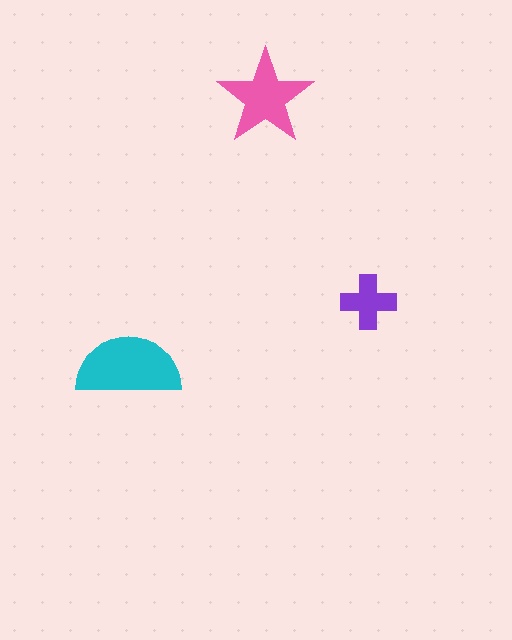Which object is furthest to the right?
The purple cross is rightmost.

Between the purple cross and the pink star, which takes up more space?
The pink star.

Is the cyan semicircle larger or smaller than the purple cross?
Larger.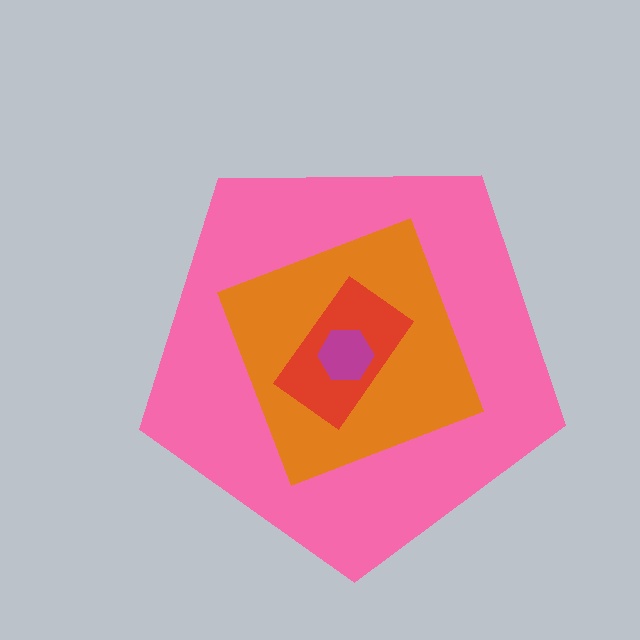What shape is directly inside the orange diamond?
The red rectangle.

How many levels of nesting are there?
4.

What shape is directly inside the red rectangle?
The magenta hexagon.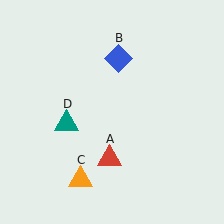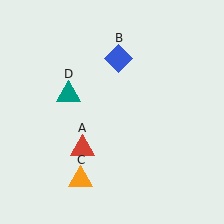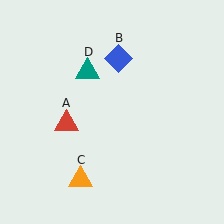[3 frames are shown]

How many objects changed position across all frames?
2 objects changed position: red triangle (object A), teal triangle (object D).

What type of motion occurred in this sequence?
The red triangle (object A), teal triangle (object D) rotated clockwise around the center of the scene.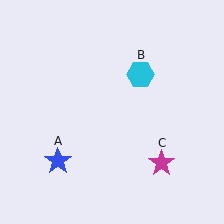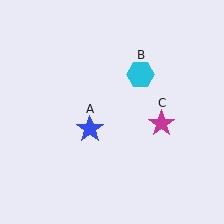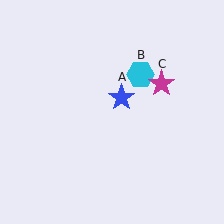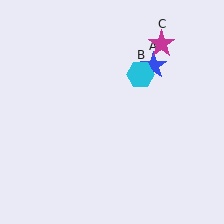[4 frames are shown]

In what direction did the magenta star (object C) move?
The magenta star (object C) moved up.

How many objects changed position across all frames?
2 objects changed position: blue star (object A), magenta star (object C).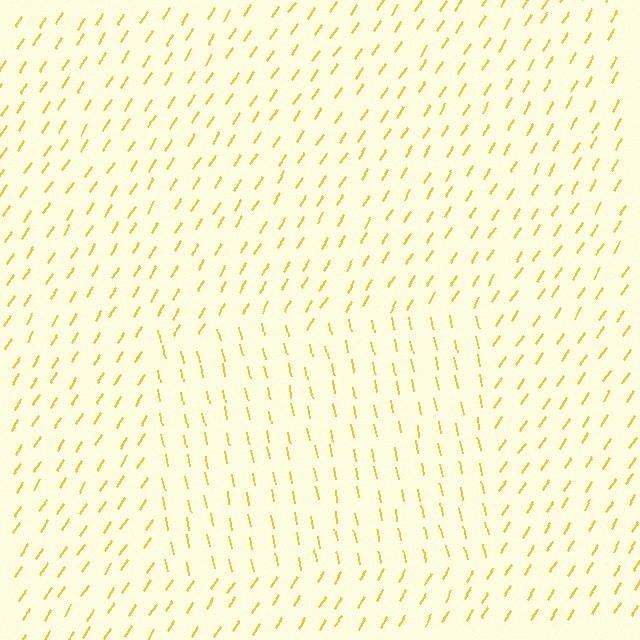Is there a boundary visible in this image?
Yes, there is a texture boundary formed by a change in line orientation.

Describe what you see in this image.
The image is filled with small yellow line segments. A rectangle region in the image has lines oriented differently from the surrounding lines, creating a visible texture boundary.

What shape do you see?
I see a rectangle.